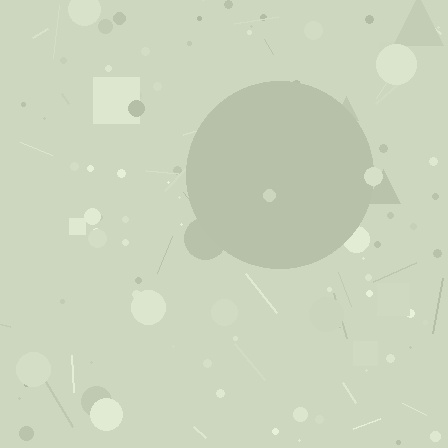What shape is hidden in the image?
A circle is hidden in the image.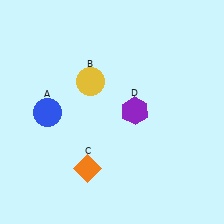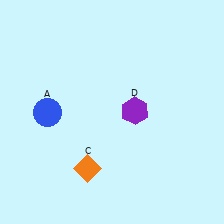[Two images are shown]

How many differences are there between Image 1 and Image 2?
There is 1 difference between the two images.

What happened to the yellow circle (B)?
The yellow circle (B) was removed in Image 2. It was in the top-left area of Image 1.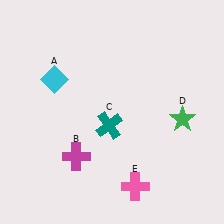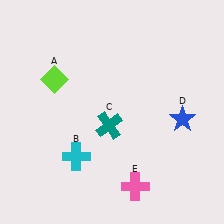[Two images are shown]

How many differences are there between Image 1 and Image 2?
There are 3 differences between the two images.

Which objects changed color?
A changed from cyan to lime. B changed from magenta to cyan. D changed from green to blue.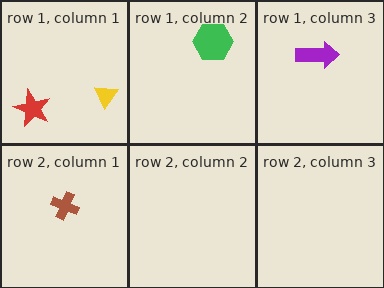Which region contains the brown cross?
The row 2, column 1 region.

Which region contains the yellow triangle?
The row 1, column 1 region.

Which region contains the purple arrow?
The row 1, column 3 region.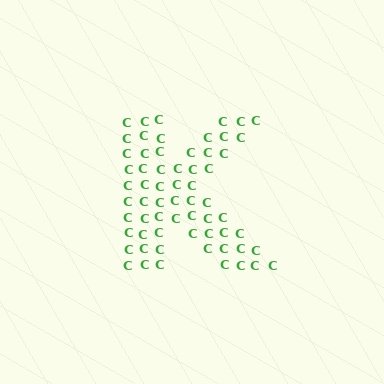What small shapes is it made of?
It is made of small letter C's.